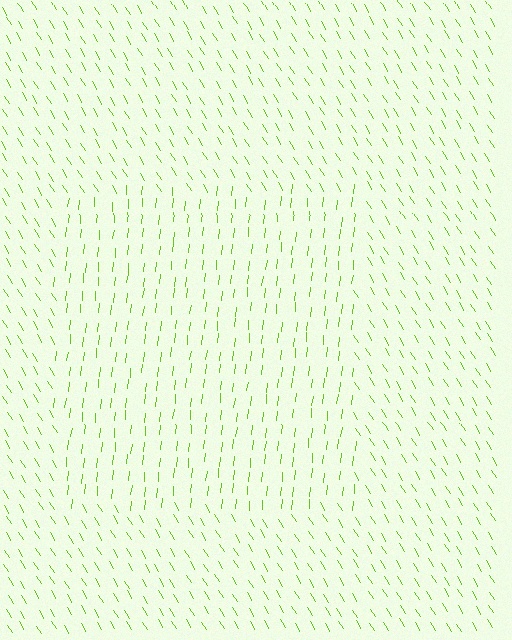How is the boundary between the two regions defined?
The boundary is defined purely by a change in line orientation (approximately 37 degrees difference). All lines are the same color and thickness.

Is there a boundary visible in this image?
Yes, there is a texture boundary formed by a change in line orientation.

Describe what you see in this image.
The image is filled with small lime line segments. A rectangle region in the image has lines oriented differently from the surrounding lines, creating a visible texture boundary.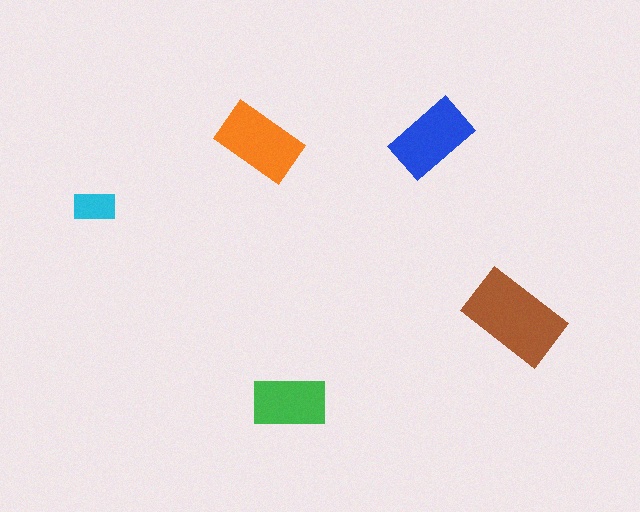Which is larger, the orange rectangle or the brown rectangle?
The brown one.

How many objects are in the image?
There are 5 objects in the image.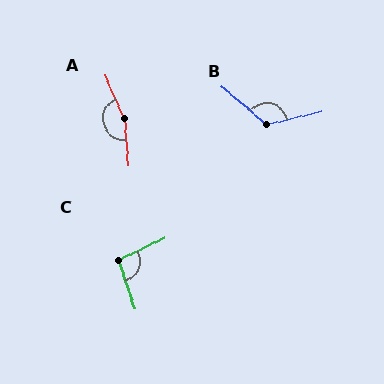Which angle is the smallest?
C, at approximately 97 degrees.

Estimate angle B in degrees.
Approximately 127 degrees.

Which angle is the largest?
A, at approximately 162 degrees.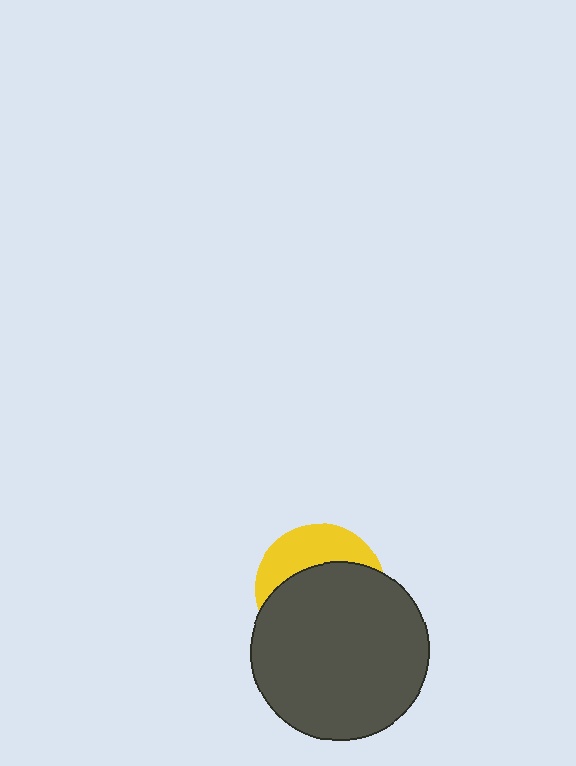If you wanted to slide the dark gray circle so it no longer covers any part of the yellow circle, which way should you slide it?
Slide it down — that is the most direct way to separate the two shapes.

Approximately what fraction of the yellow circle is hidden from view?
Roughly 65% of the yellow circle is hidden behind the dark gray circle.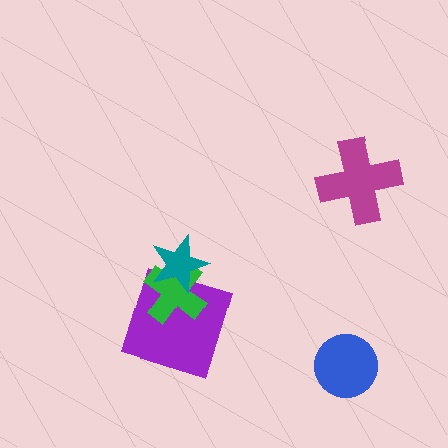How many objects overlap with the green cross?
2 objects overlap with the green cross.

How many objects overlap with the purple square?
2 objects overlap with the purple square.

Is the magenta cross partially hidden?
No, no other shape covers it.